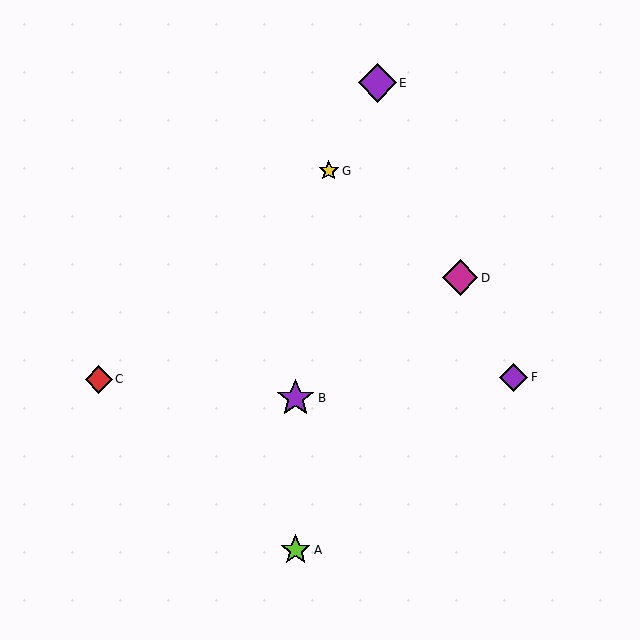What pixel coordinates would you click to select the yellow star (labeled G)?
Click at (329, 171) to select the yellow star G.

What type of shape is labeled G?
Shape G is a yellow star.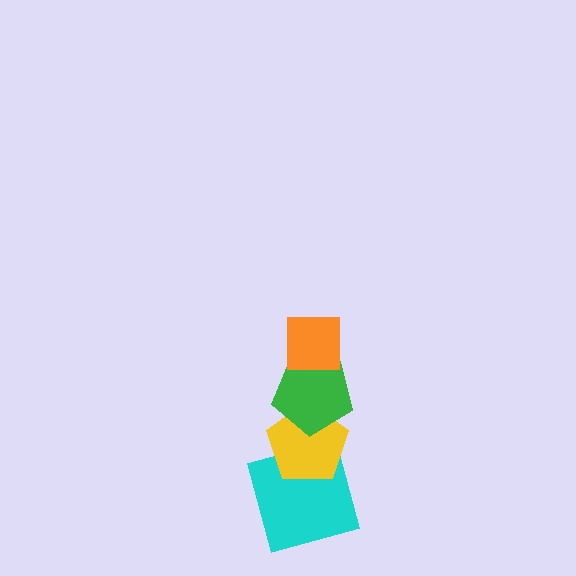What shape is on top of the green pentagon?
The orange square is on top of the green pentagon.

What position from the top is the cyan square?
The cyan square is 4th from the top.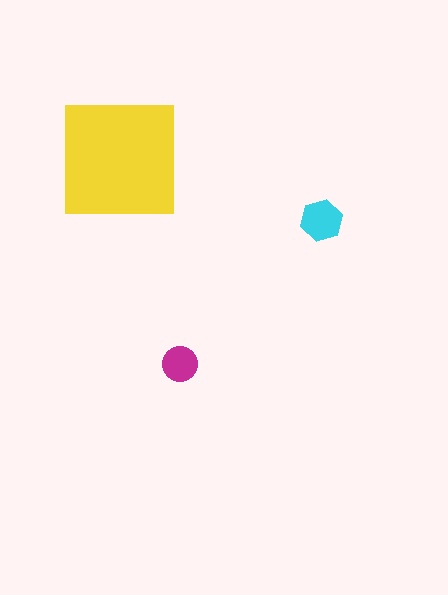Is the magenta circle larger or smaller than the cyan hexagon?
Smaller.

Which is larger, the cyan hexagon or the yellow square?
The yellow square.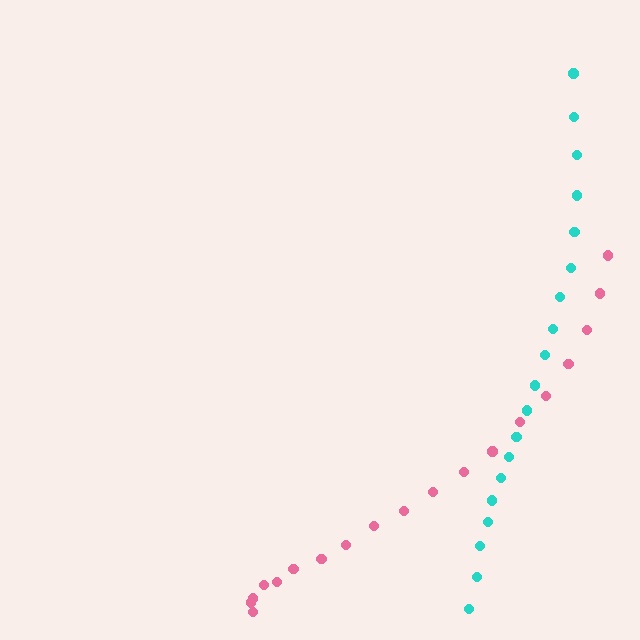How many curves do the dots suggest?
There are 2 distinct paths.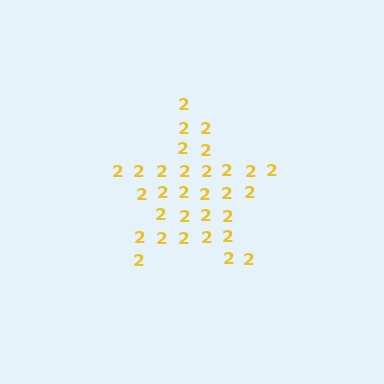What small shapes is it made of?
It is made of small digit 2's.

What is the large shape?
The large shape is a star.